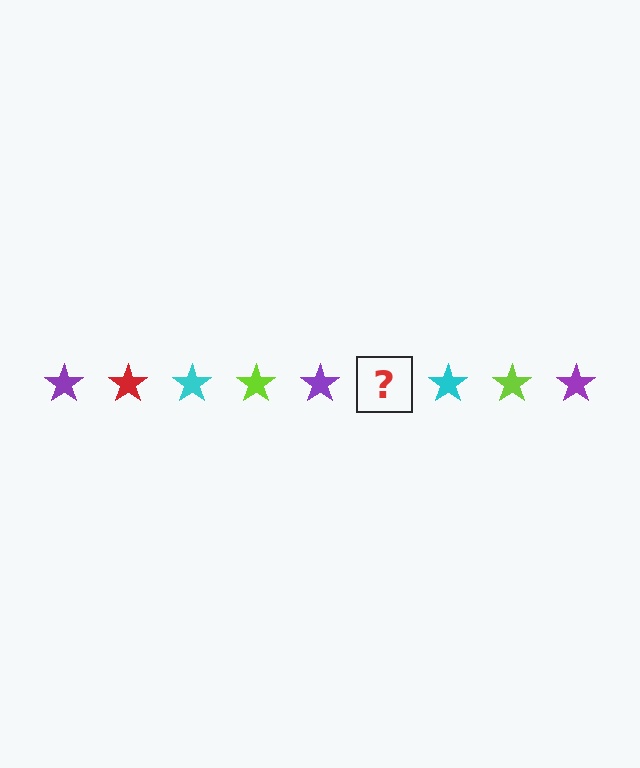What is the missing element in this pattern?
The missing element is a red star.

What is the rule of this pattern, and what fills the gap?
The rule is that the pattern cycles through purple, red, cyan, lime stars. The gap should be filled with a red star.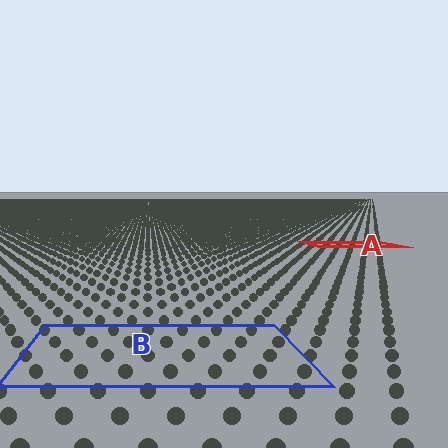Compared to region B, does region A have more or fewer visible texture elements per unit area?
Region A has more texture elements per unit area — they are packed more densely because it is farther away.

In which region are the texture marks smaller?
The texture marks are smaller in region A, because it is farther away.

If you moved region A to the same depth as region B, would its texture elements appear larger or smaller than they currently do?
They would appear larger. At a closer depth, the same texture elements are projected at a bigger on-screen size.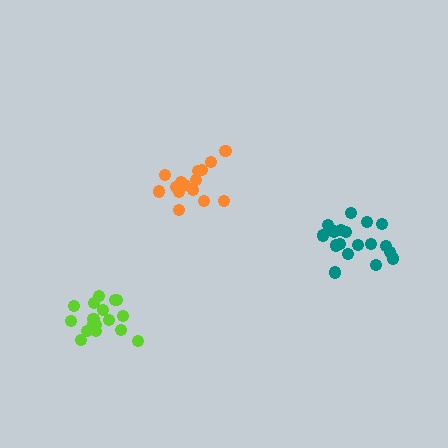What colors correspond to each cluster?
The clusters are colored: lime, teal, orange.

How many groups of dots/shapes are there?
There are 3 groups.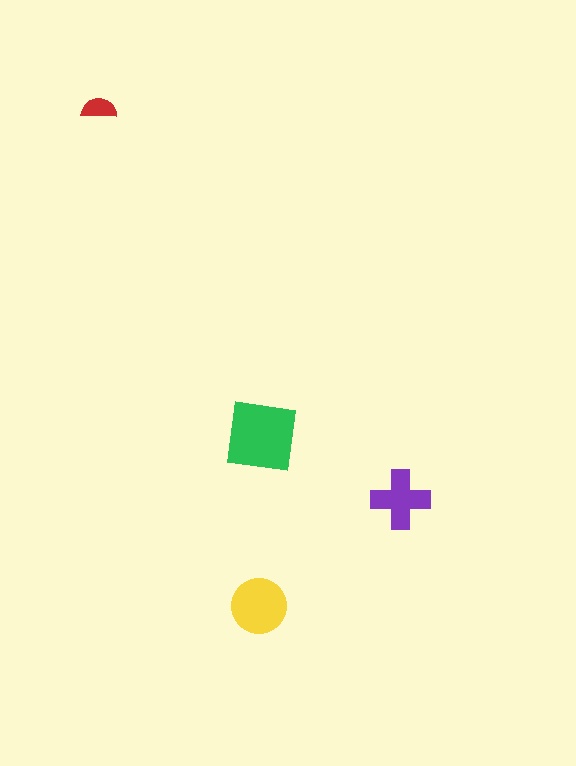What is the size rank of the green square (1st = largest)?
1st.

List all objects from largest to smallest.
The green square, the yellow circle, the purple cross, the red semicircle.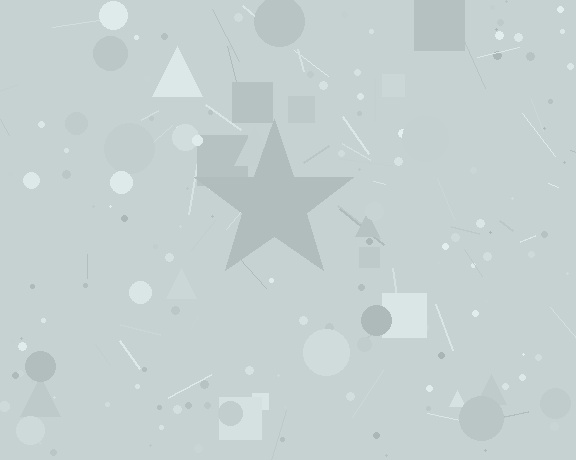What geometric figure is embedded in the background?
A star is embedded in the background.